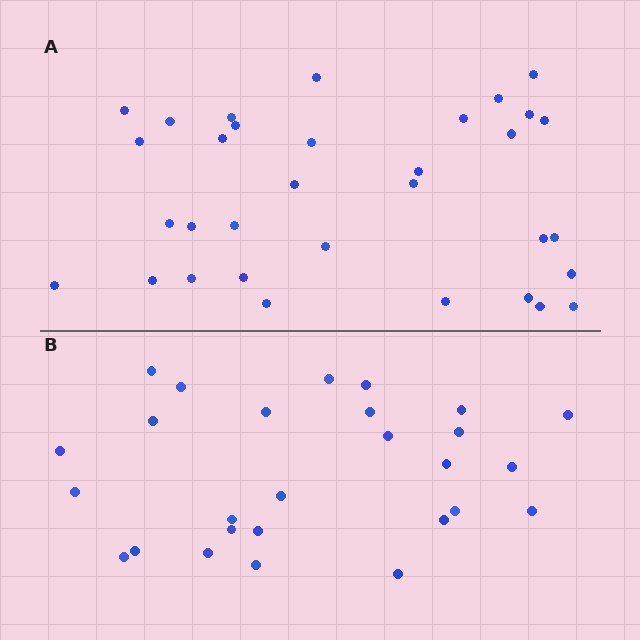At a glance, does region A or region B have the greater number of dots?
Region A (the top region) has more dots.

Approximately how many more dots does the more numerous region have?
Region A has about 6 more dots than region B.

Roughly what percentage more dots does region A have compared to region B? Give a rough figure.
About 20% more.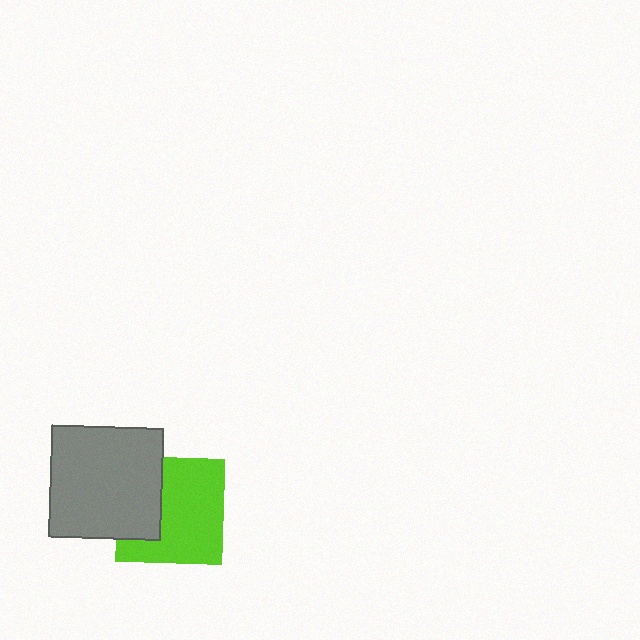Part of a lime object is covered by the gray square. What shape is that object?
It is a square.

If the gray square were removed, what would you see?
You would see the complete lime square.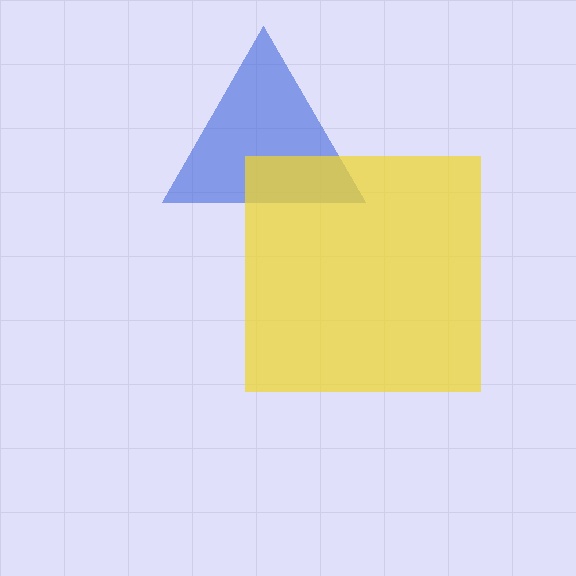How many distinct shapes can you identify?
There are 2 distinct shapes: a blue triangle, a yellow square.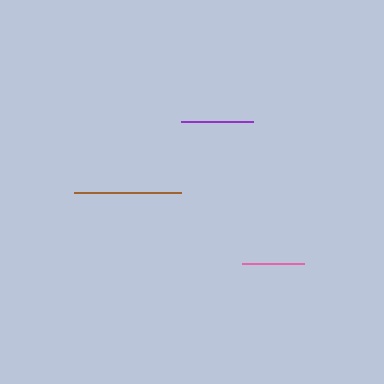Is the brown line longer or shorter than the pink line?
The brown line is longer than the pink line.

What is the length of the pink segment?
The pink segment is approximately 62 pixels long.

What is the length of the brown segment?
The brown segment is approximately 107 pixels long.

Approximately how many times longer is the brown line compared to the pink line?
The brown line is approximately 1.7 times the length of the pink line.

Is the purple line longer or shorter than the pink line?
The purple line is longer than the pink line.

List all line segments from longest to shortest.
From longest to shortest: brown, purple, pink.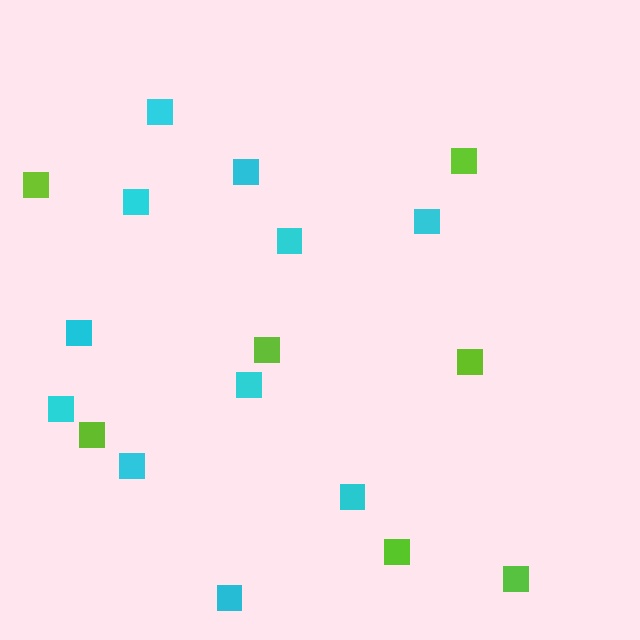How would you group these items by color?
There are 2 groups: one group of cyan squares (11) and one group of lime squares (7).